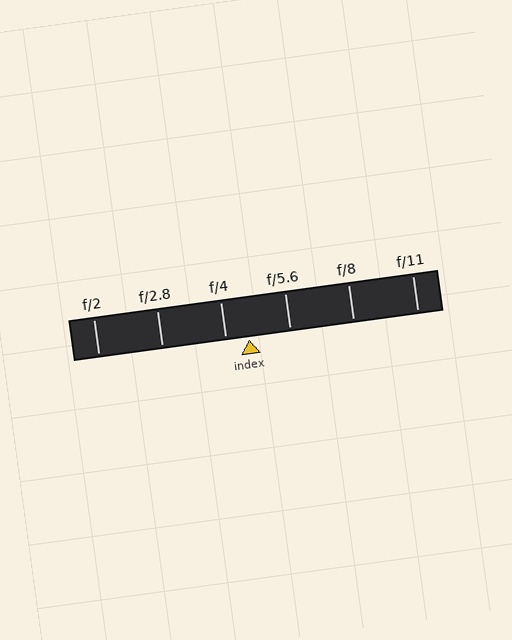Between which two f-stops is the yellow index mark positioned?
The index mark is between f/4 and f/5.6.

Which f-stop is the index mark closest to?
The index mark is closest to f/4.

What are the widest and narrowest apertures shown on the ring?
The widest aperture shown is f/2 and the narrowest is f/11.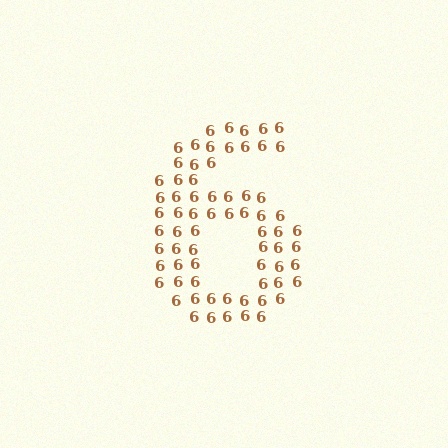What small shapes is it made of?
It is made of small digit 6's.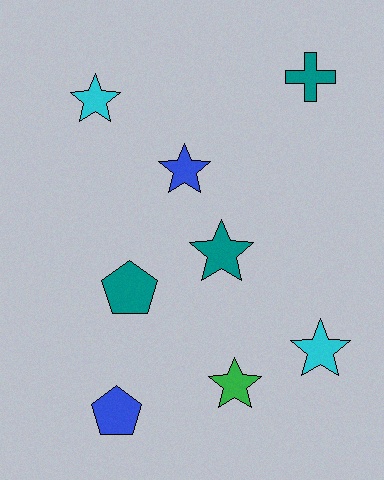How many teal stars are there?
There is 1 teal star.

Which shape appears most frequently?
Star, with 5 objects.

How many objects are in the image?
There are 8 objects.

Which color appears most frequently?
Teal, with 3 objects.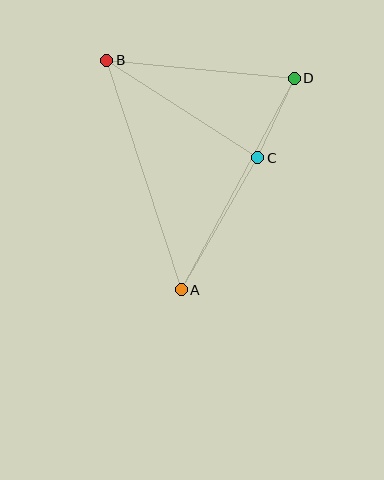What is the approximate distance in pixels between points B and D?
The distance between B and D is approximately 188 pixels.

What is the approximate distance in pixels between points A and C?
The distance between A and C is approximately 153 pixels.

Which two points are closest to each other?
Points C and D are closest to each other.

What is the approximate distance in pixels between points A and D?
The distance between A and D is approximately 240 pixels.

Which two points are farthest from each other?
Points A and B are farthest from each other.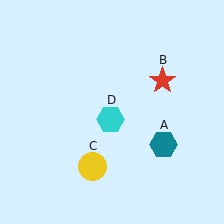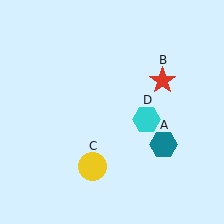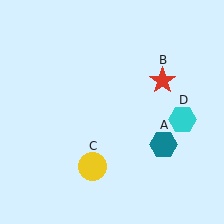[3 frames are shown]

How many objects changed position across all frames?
1 object changed position: cyan hexagon (object D).